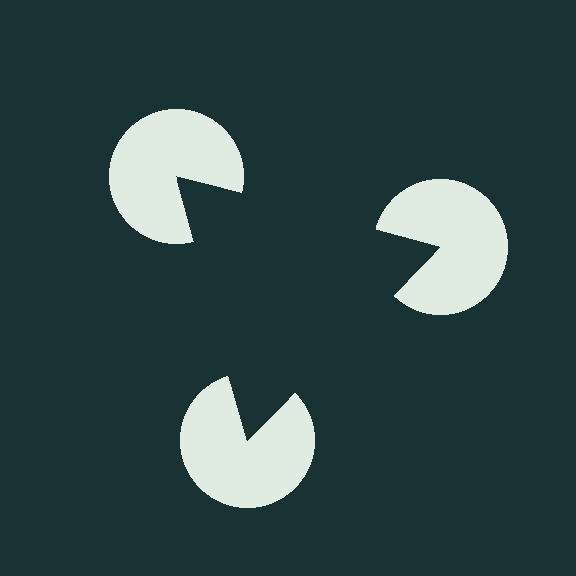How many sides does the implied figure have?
3 sides.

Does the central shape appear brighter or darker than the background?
It typically appears slightly darker than the background, even though no actual brightness change is drawn.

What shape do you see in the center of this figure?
An illusory triangle — its edges are inferred from the aligned wedge cuts in the pac-man discs, not physically drawn.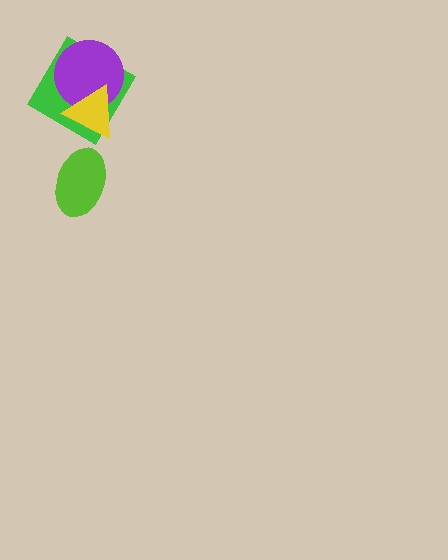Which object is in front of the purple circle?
The yellow triangle is in front of the purple circle.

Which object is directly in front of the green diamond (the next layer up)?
The purple circle is directly in front of the green diamond.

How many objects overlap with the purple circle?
2 objects overlap with the purple circle.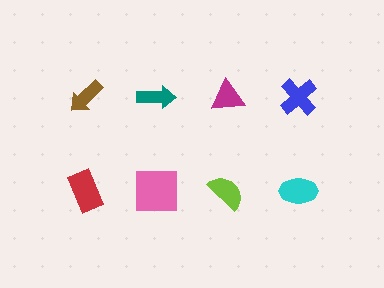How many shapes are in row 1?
4 shapes.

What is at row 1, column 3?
A magenta triangle.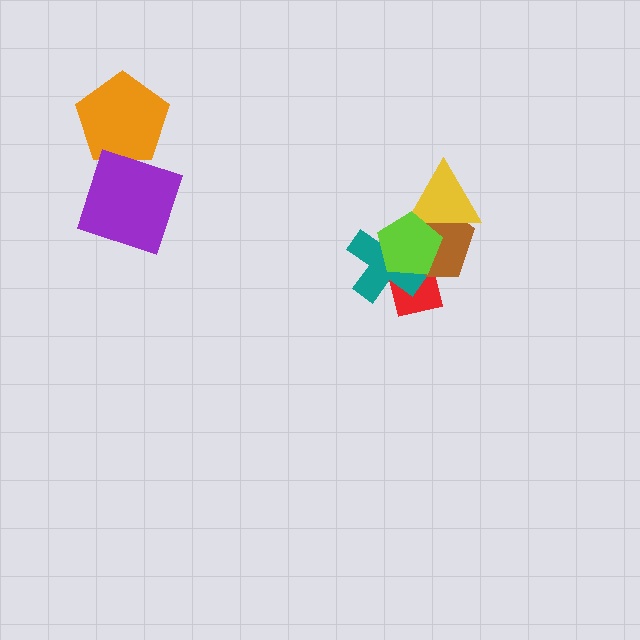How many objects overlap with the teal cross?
3 objects overlap with the teal cross.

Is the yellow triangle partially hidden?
Yes, it is partially covered by another shape.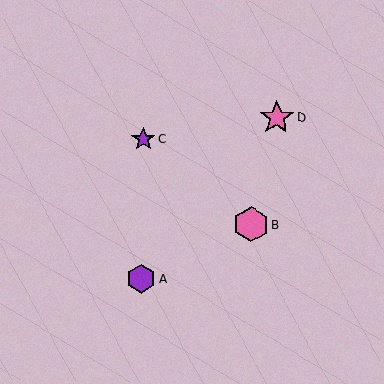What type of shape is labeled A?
Shape A is a purple hexagon.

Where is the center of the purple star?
The center of the purple star is at (143, 139).